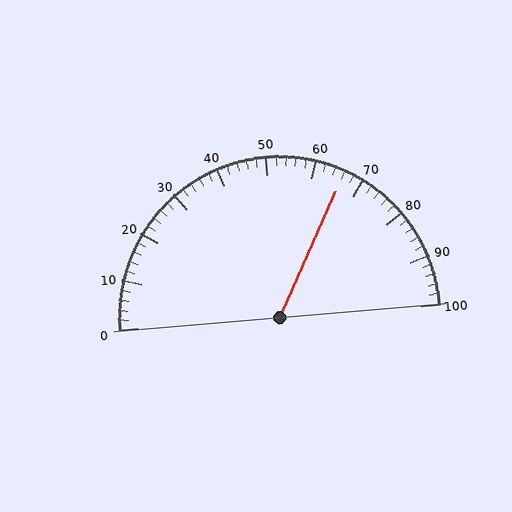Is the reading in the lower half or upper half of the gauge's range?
The reading is in the upper half of the range (0 to 100).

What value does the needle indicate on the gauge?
The needle indicates approximately 66.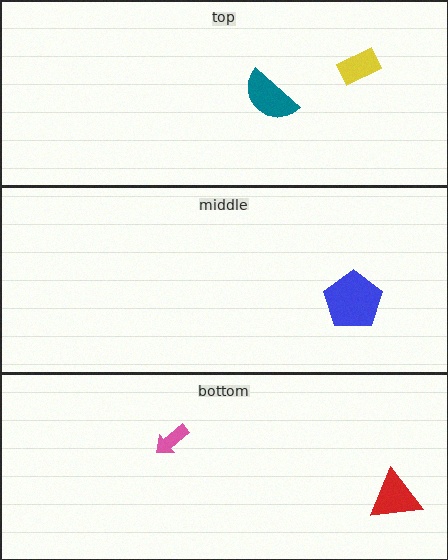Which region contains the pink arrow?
The bottom region.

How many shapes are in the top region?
2.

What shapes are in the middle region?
The blue pentagon.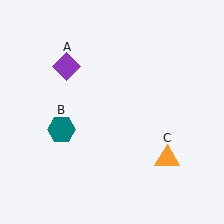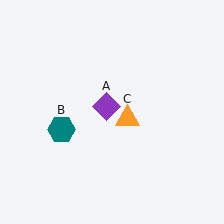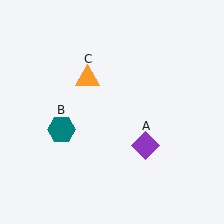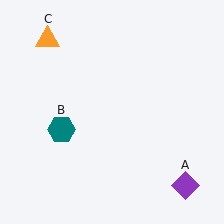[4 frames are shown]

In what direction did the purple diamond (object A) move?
The purple diamond (object A) moved down and to the right.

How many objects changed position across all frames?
2 objects changed position: purple diamond (object A), orange triangle (object C).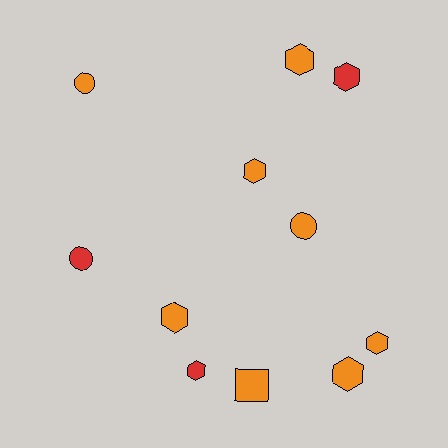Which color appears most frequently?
Orange, with 8 objects.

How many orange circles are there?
There are 2 orange circles.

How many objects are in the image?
There are 11 objects.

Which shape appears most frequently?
Hexagon, with 7 objects.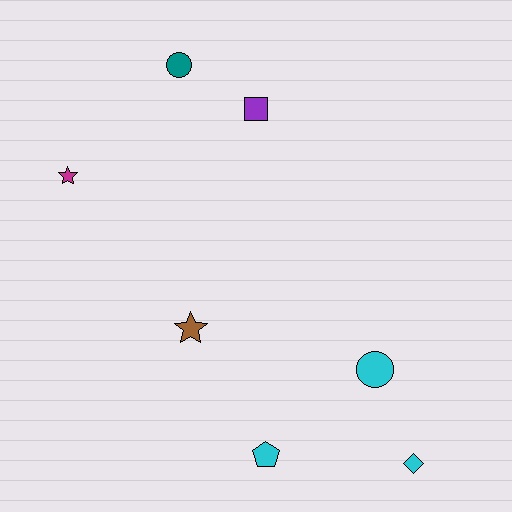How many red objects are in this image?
There are no red objects.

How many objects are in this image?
There are 7 objects.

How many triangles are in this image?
There are no triangles.